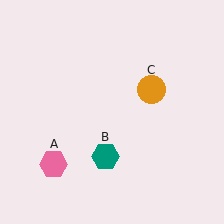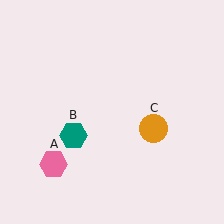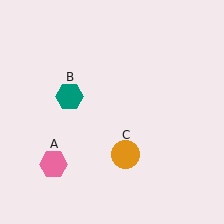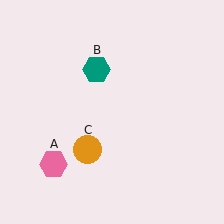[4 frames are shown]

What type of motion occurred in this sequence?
The teal hexagon (object B), orange circle (object C) rotated clockwise around the center of the scene.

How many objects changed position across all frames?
2 objects changed position: teal hexagon (object B), orange circle (object C).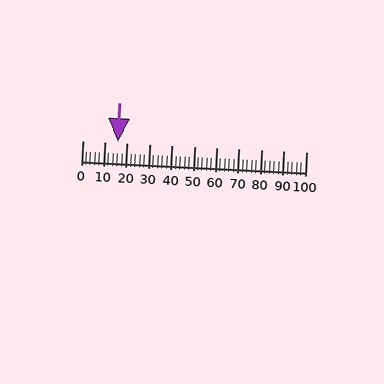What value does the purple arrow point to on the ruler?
The purple arrow points to approximately 16.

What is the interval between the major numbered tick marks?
The major tick marks are spaced 10 units apart.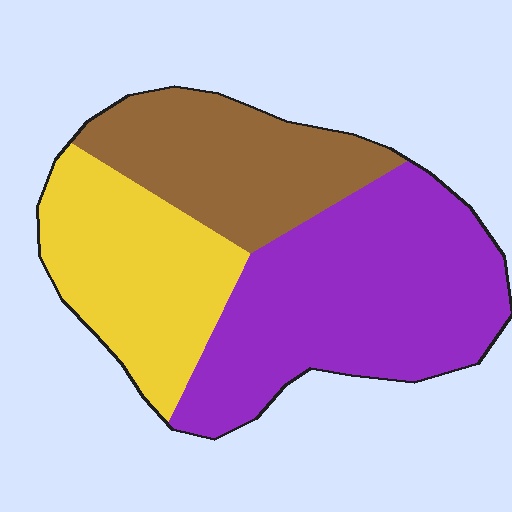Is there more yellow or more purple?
Purple.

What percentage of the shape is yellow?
Yellow takes up between a sixth and a third of the shape.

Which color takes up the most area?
Purple, at roughly 45%.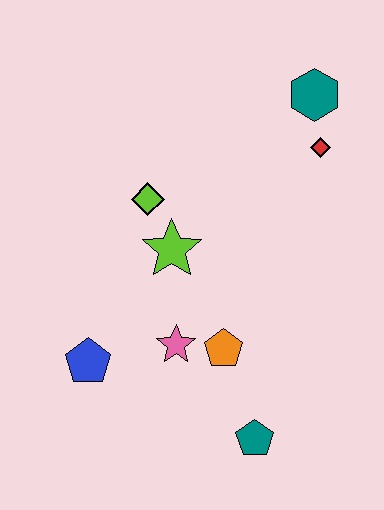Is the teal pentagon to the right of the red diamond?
No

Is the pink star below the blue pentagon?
No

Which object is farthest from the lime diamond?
The teal pentagon is farthest from the lime diamond.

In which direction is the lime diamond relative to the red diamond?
The lime diamond is to the left of the red diamond.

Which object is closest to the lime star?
The lime diamond is closest to the lime star.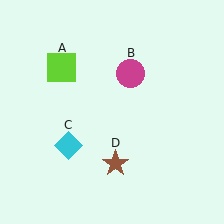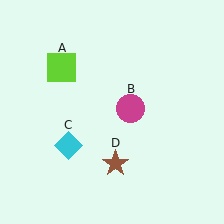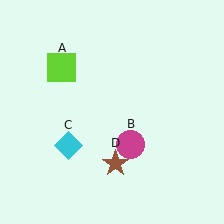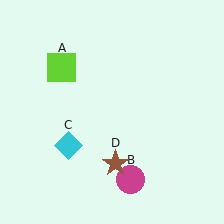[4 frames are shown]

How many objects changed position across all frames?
1 object changed position: magenta circle (object B).